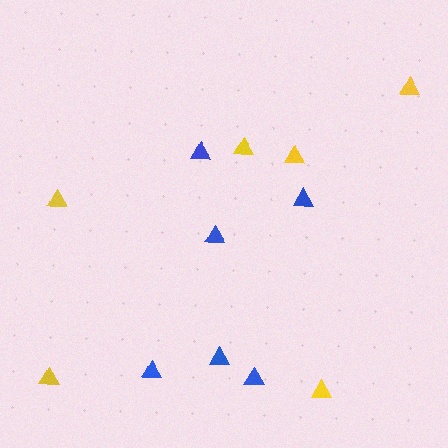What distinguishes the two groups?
There are 2 groups: one group of blue triangles (6) and one group of yellow triangles (6).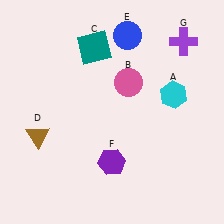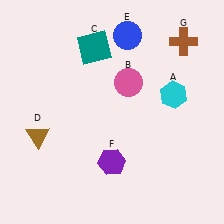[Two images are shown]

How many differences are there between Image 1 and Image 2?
There is 1 difference between the two images.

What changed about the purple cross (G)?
In Image 1, G is purple. In Image 2, it changed to brown.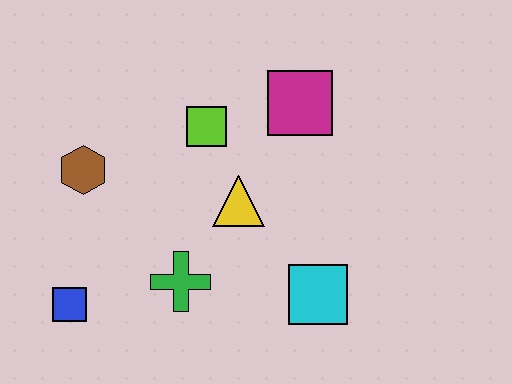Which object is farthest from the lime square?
The blue square is farthest from the lime square.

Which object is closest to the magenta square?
The lime square is closest to the magenta square.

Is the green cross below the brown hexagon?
Yes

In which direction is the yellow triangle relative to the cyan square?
The yellow triangle is above the cyan square.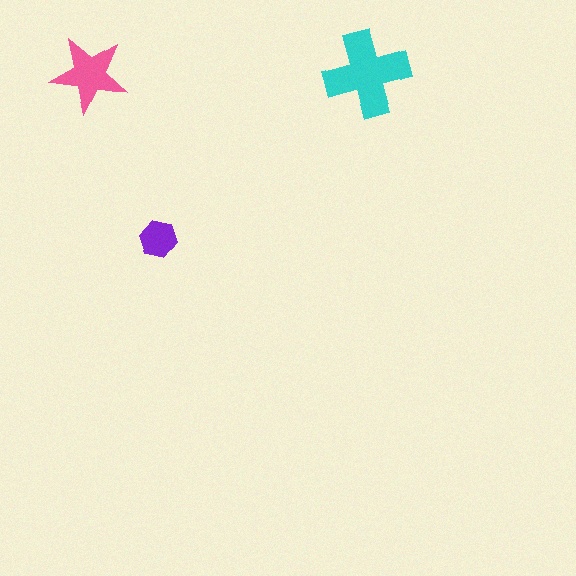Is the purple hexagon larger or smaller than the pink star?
Smaller.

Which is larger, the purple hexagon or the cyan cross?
The cyan cross.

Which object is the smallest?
The purple hexagon.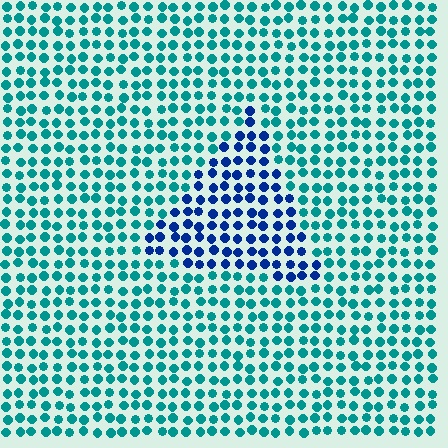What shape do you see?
I see a triangle.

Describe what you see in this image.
The image is filled with small teal elements in a uniform arrangement. A triangle-shaped region is visible where the elements are tinted to a slightly different hue, forming a subtle color boundary.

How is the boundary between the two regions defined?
The boundary is defined purely by a slight shift in hue (about 45 degrees). Spacing, size, and orientation are identical on both sides.